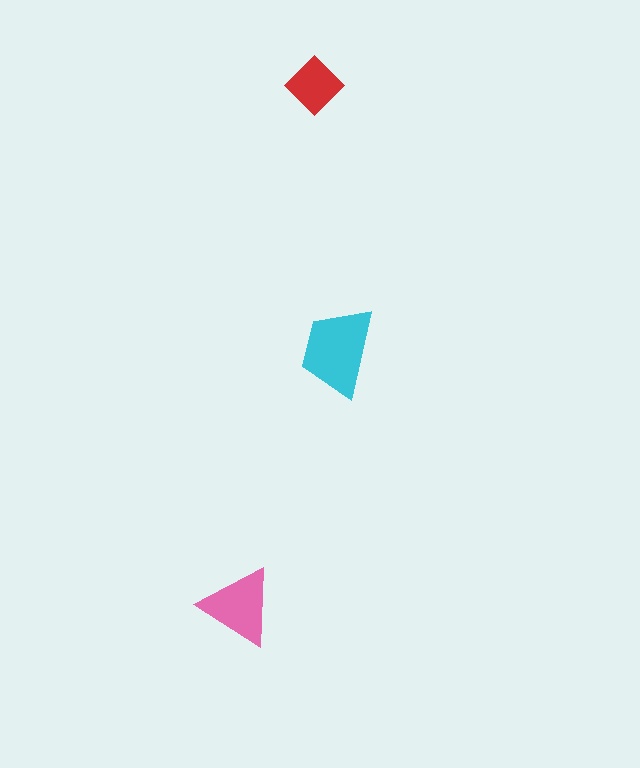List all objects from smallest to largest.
The red diamond, the pink triangle, the cyan trapezoid.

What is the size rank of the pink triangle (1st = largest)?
2nd.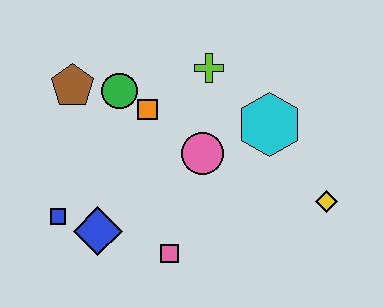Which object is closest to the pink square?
The blue diamond is closest to the pink square.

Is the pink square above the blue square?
No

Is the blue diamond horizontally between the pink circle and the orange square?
No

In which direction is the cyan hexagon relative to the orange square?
The cyan hexagon is to the right of the orange square.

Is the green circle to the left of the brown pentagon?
No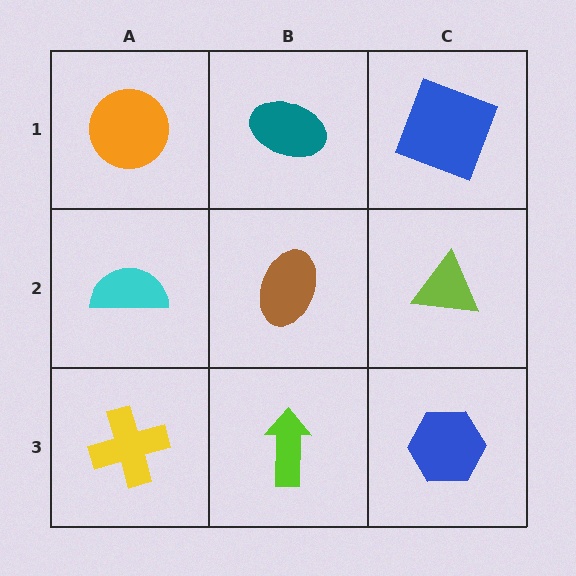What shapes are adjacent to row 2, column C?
A blue square (row 1, column C), a blue hexagon (row 3, column C), a brown ellipse (row 2, column B).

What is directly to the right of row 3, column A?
A lime arrow.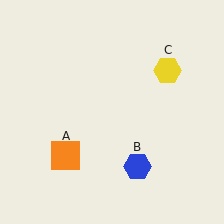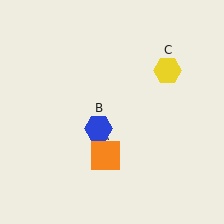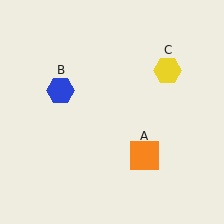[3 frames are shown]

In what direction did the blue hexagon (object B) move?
The blue hexagon (object B) moved up and to the left.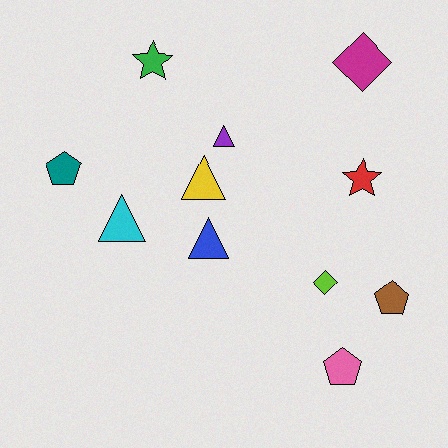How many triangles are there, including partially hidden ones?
There are 4 triangles.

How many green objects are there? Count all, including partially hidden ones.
There is 1 green object.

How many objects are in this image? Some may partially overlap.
There are 11 objects.